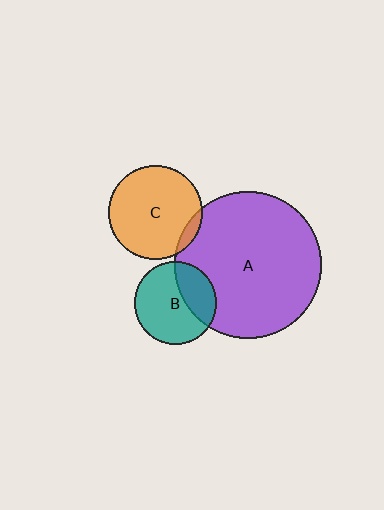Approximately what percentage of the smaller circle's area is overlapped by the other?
Approximately 5%.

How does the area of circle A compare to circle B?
Approximately 3.1 times.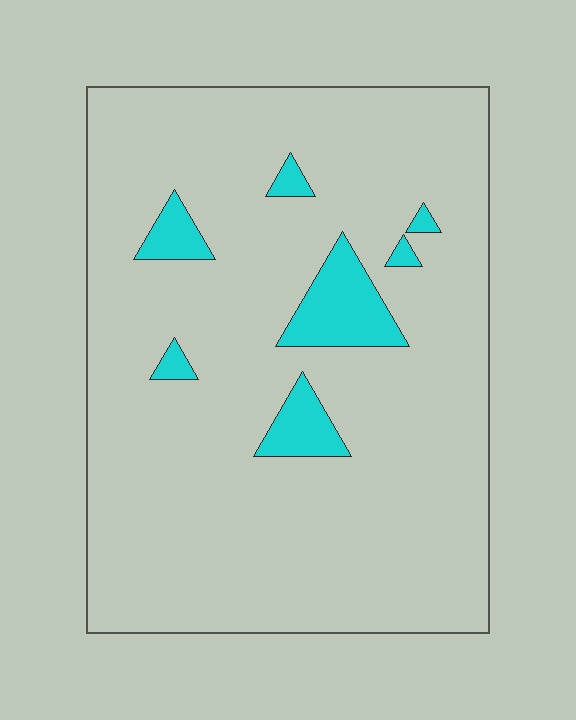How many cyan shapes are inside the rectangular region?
7.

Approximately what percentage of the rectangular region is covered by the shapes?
Approximately 10%.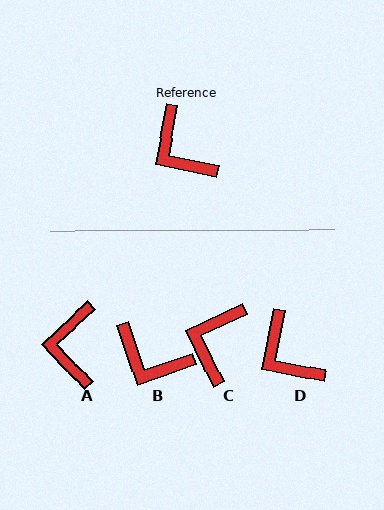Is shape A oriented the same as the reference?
No, it is off by about 36 degrees.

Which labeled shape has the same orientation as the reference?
D.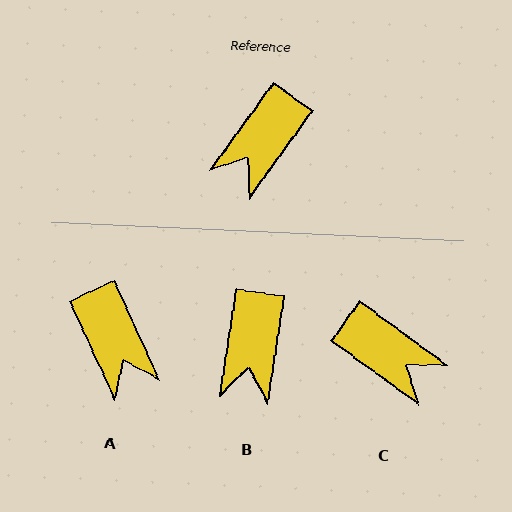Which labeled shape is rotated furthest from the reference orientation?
C, about 90 degrees away.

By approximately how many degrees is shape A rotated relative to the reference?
Approximately 61 degrees counter-clockwise.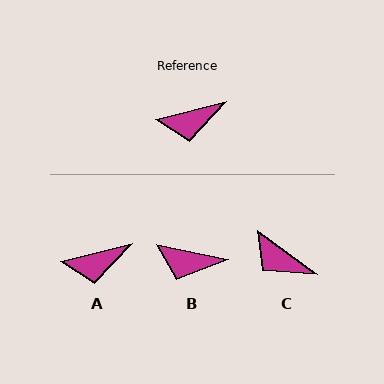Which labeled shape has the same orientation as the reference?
A.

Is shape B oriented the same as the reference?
No, it is off by about 26 degrees.